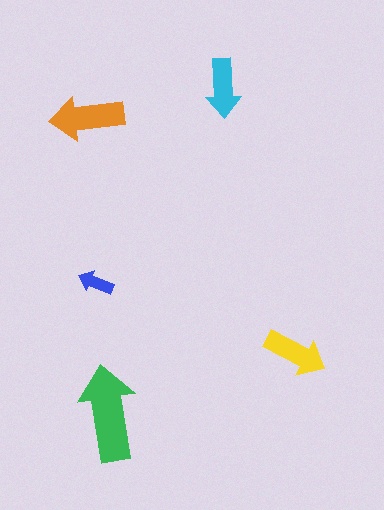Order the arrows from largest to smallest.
the green one, the orange one, the yellow one, the cyan one, the blue one.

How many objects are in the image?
There are 5 objects in the image.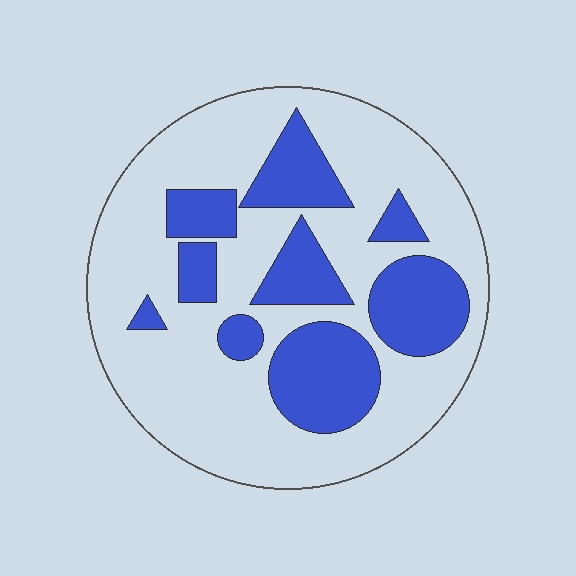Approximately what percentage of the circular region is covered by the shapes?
Approximately 30%.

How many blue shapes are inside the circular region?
9.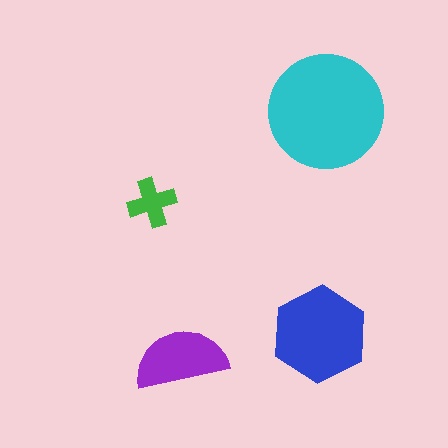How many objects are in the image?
There are 4 objects in the image.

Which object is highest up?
The cyan circle is topmost.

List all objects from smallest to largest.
The green cross, the purple semicircle, the blue hexagon, the cyan circle.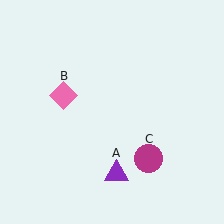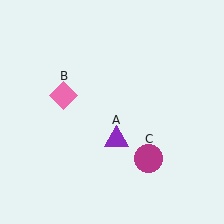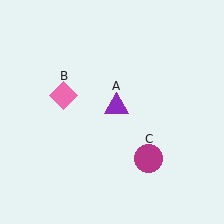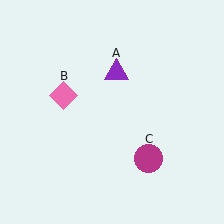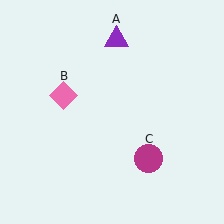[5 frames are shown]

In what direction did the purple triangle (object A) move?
The purple triangle (object A) moved up.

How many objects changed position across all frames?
1 object changed position: purple triangle (object A).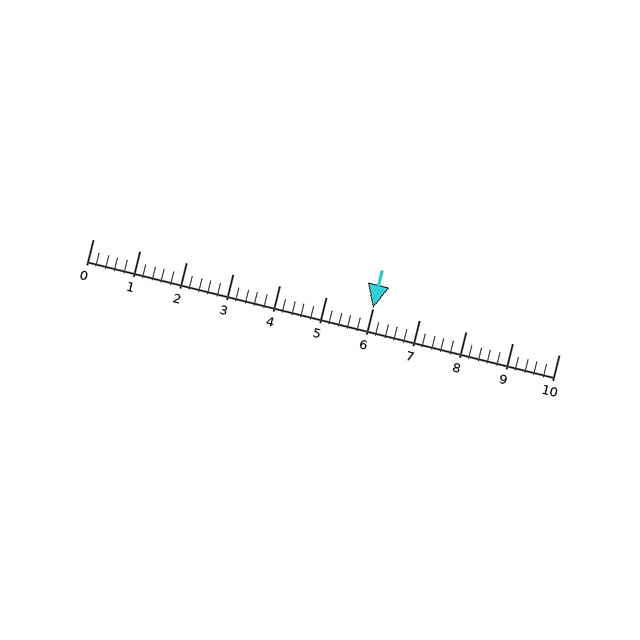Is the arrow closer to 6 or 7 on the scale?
The arrow is closer to 6.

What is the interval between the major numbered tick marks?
The major tick marks are spaced 1 units apart.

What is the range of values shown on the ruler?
The ruler shows values from 0 to 10.